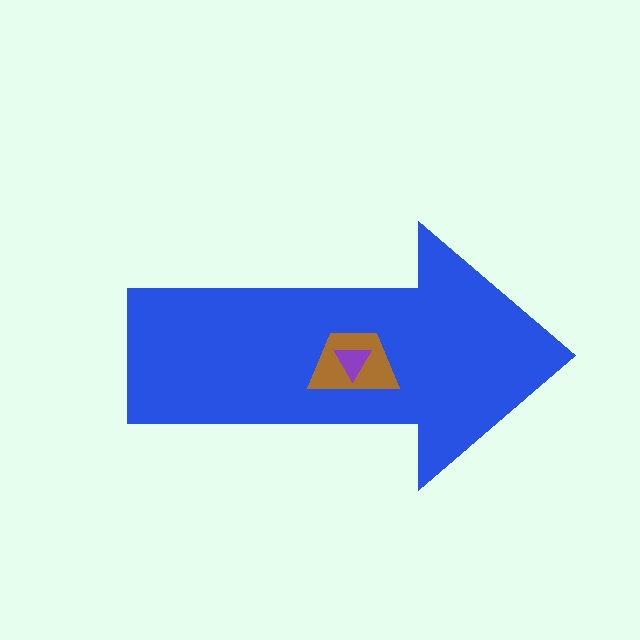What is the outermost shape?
The blue arrow.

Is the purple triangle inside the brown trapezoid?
Yes.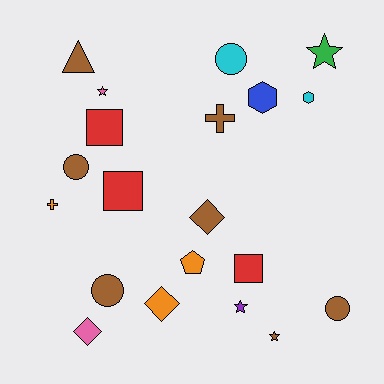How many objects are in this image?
There are 20 objects.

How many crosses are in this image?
There are 2 crosses.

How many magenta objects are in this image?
There are no magenta objects.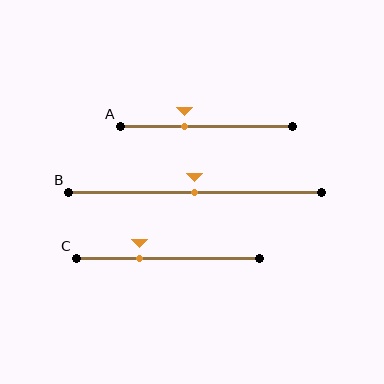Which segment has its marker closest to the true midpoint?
Segment B has its marker closest to the true midpoint.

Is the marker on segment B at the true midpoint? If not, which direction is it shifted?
Yes, the marker on segment B is at the true midpoint.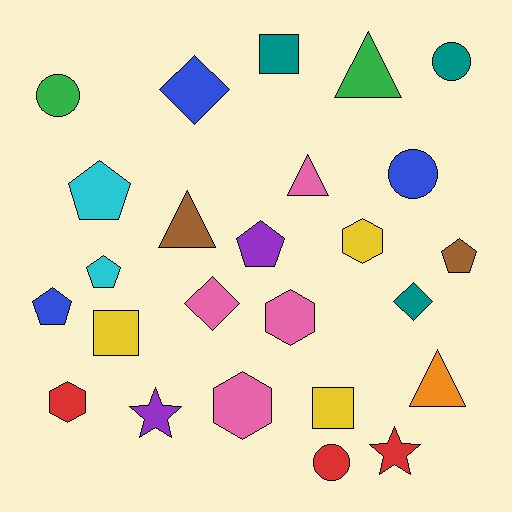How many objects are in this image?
There are 25 objects.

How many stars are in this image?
There are 2 stars.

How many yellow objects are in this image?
There are 3 yellow objects.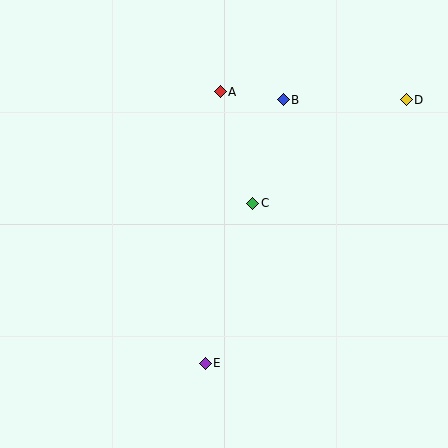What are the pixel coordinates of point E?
Point E is at (205, 363).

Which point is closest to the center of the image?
Point C at (253, 203) is closest to the center.